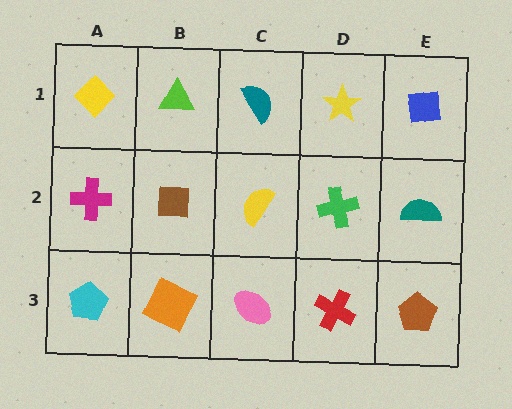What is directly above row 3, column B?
A brown square.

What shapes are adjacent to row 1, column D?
A green cross (row 2, column D), a teal semicircle (row 1, column C), a blue square (row 1, column E).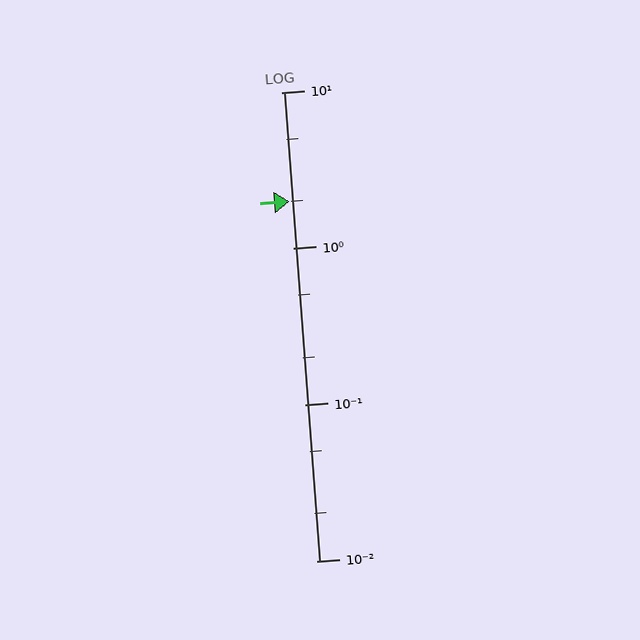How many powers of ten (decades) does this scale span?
The scale spans 3 decades, from 0.01 to 10.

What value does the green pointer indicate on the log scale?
The pointer indicates approximately 2.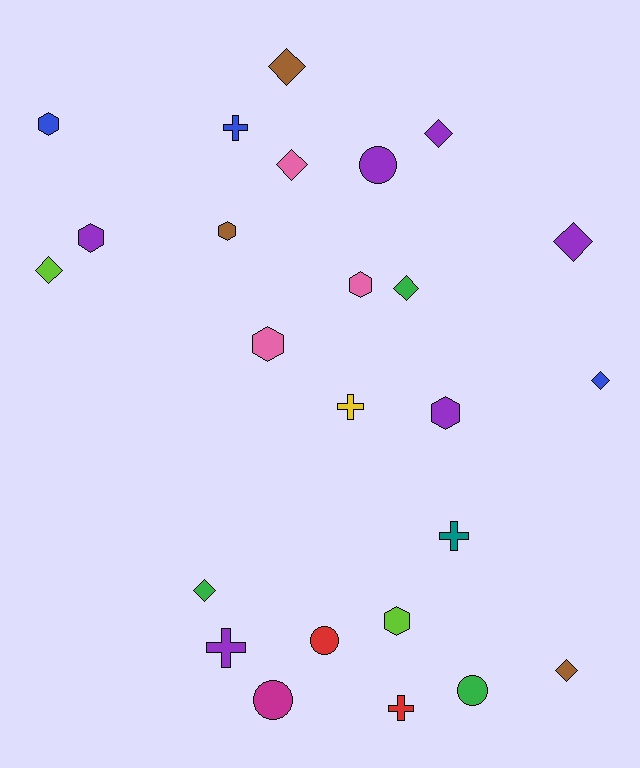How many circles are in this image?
There are 4 circles.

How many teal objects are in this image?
There is 1 teal object.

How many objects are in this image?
There are 25 objects.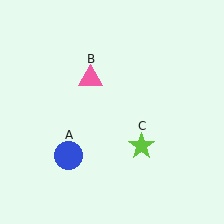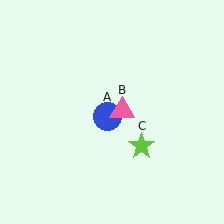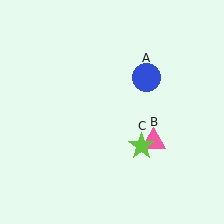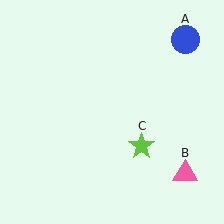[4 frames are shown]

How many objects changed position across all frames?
2 objects changed position: blue circle (object A), pink triangle (object B).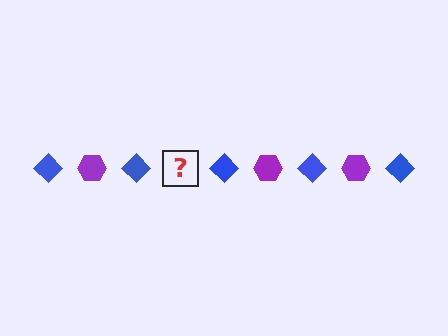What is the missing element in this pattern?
The missing element is a purple hexagon.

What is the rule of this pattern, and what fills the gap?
The rule is that the pattern alternates between blue diamond and purple hexagon. The gap should be filled with a purple hexagon.